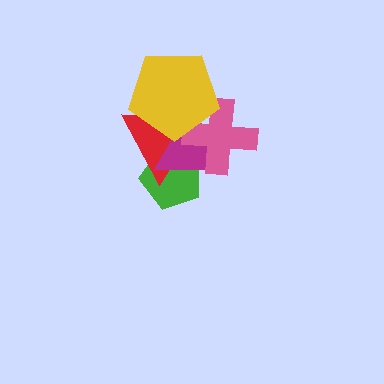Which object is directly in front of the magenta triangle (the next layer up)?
The pink cross is directly in front of the magenta triangle.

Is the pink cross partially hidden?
Yes, it is partially covered by another shape.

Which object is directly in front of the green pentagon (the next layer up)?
The red triangle is directly in front of the green pentagon.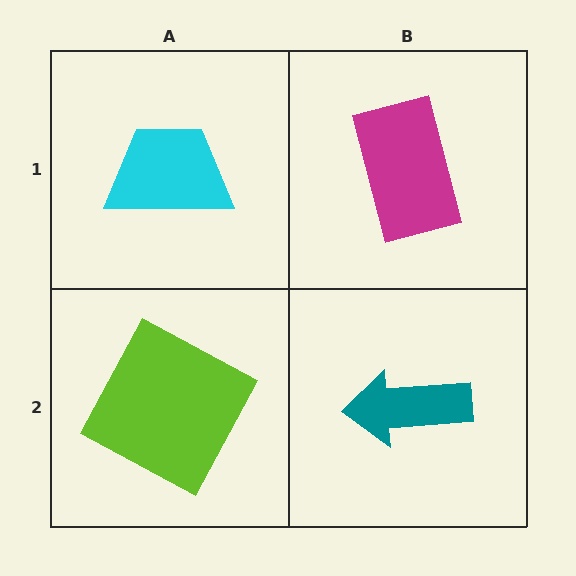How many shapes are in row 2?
2 shapes.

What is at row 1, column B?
A magenta rectangle.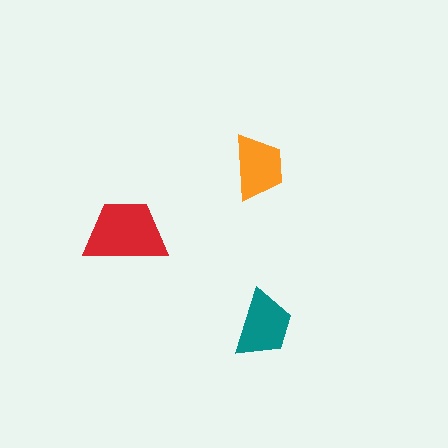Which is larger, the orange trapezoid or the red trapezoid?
The red one.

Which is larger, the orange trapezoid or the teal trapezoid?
The teal one.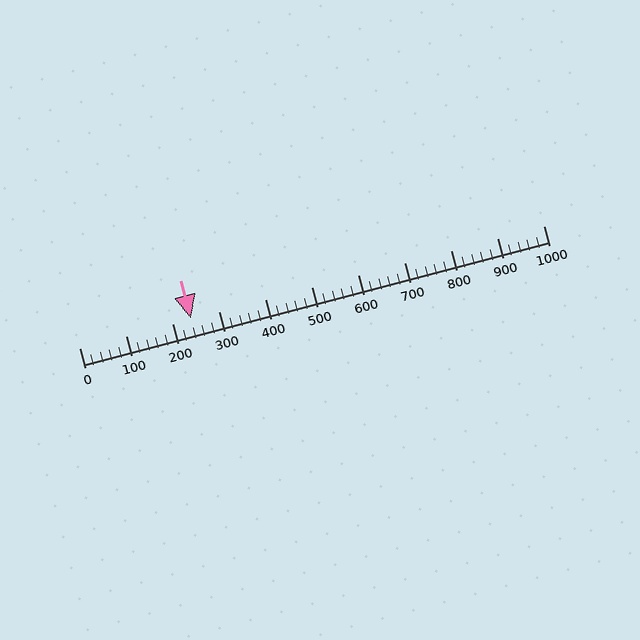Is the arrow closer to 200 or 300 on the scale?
The arrow is closer to 200.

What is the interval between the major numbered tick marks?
The major tick marks are spaced 100 units apart.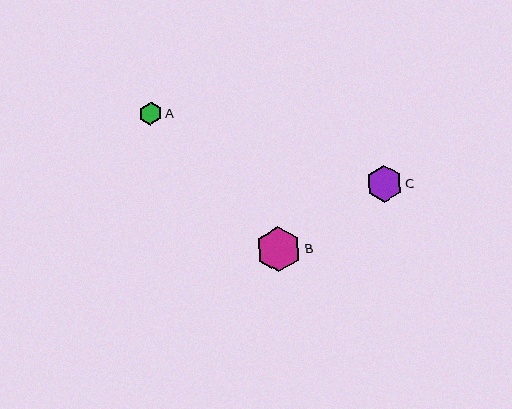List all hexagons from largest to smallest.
From largest to smallest: B, C, A.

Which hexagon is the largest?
Hexagon B is the largest with a size of approximately 45 pixels.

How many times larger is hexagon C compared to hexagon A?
Hexagon C is approximately 1.6 times the size of hexagon A.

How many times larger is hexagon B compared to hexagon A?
Hexagon B is approximately 2.0 times the size of hexagon A.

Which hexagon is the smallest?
Hexagon A is the smallest with a size of approximately 23 pixels.